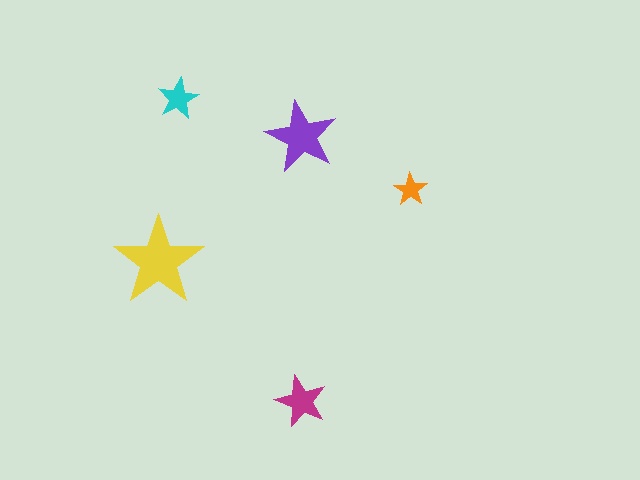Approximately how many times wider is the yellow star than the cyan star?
About 2 times wider.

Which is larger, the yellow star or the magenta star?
The yellow one.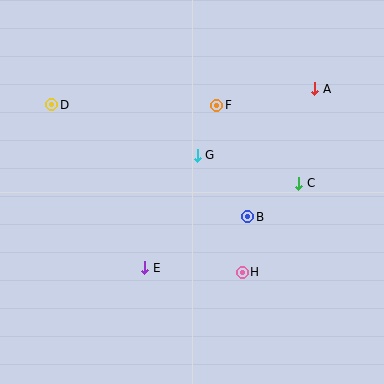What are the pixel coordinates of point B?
Point B is at (248, 217).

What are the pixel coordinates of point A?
Point A is at (315, 89).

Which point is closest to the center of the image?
Point G at (197, 155) is closest to the center.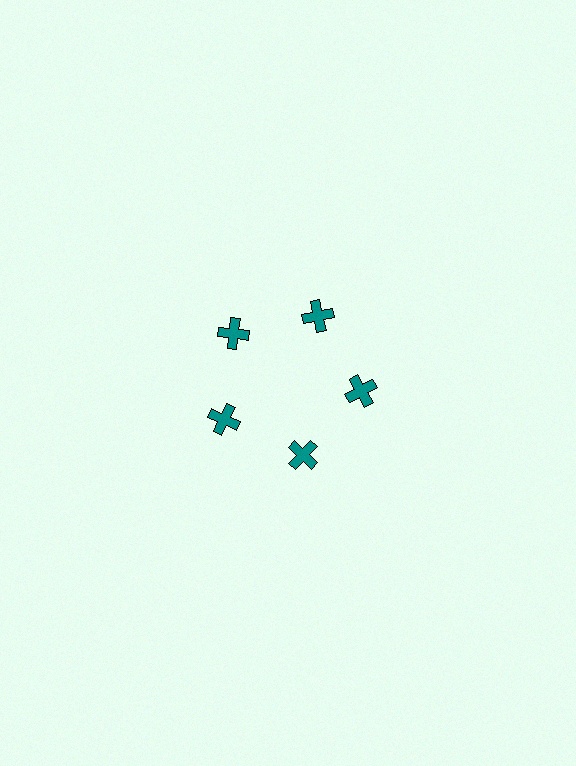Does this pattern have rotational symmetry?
Yes, this pattern has 5-fold rotational symmetry. It looks the same after rotating 72 degrees around the center.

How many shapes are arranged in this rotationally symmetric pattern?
There are 5 shapes, arranged in 5 groups of 1.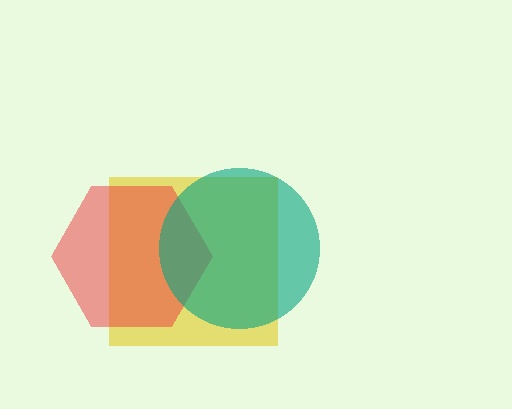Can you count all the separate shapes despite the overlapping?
Yes, there are 3 separate shapes.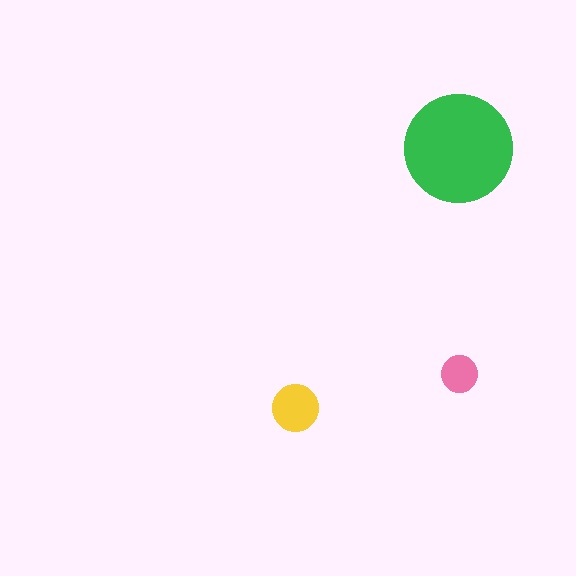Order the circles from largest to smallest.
the green one, the yellow one, the pink one.